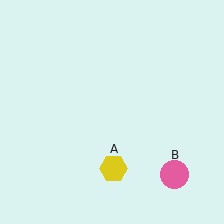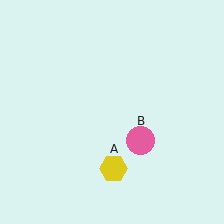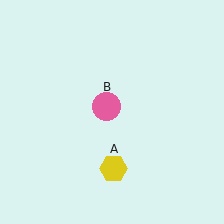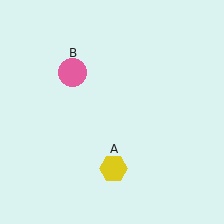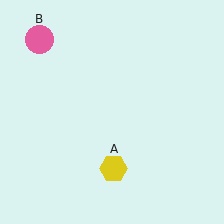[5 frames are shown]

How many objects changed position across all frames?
1 object changed position: pink circle (object B).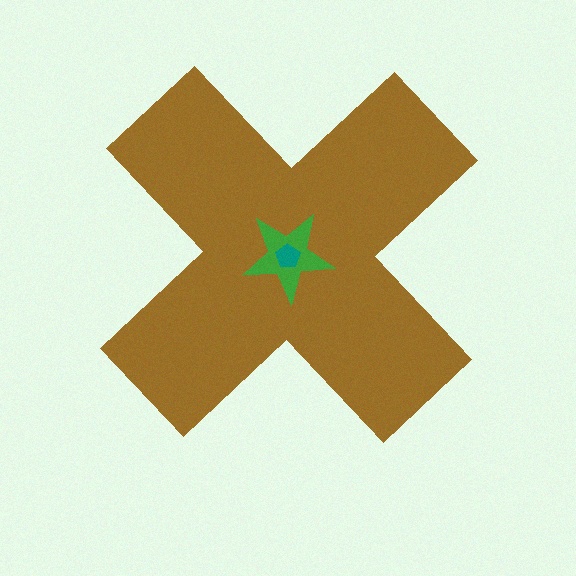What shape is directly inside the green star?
The teal pentagon.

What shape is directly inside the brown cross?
The green star.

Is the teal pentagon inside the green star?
Yes.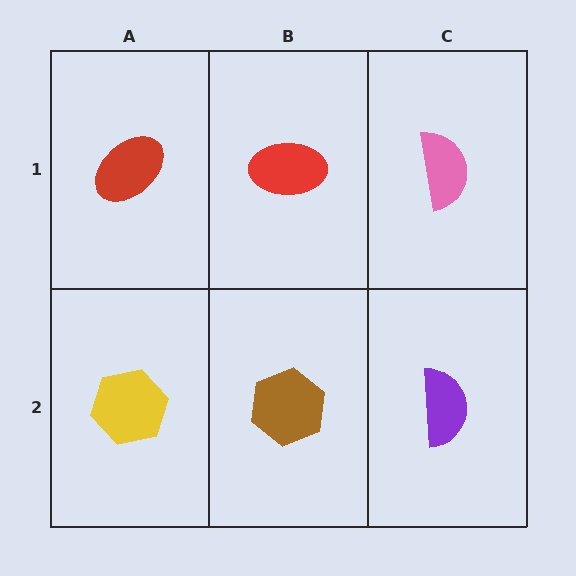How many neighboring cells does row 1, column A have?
2.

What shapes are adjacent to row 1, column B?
A brown hexagon (row 2, column B), a red ellipse (row 1, column A), a pink semicircle (row 1, column C).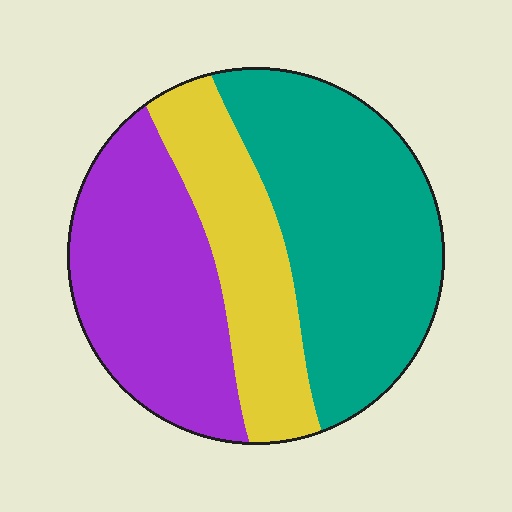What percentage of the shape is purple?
Purple covers around 35% of the shape.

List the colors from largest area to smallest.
From largest to smallest: teal, purple, yellow.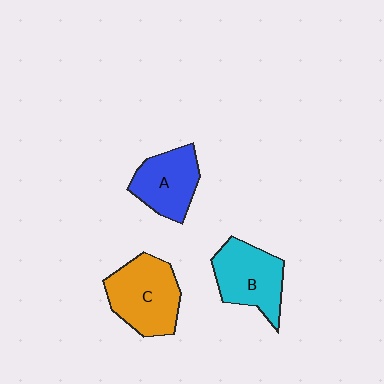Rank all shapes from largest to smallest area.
From largest to smallest: C (orange), B (cyan), A (blue).